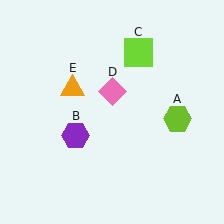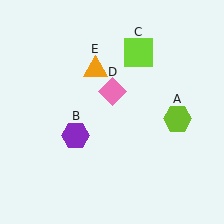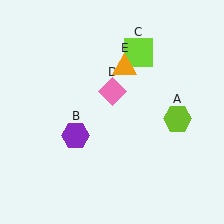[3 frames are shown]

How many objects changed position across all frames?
1 object changed position: orange triangle (object E).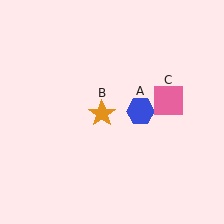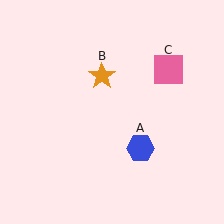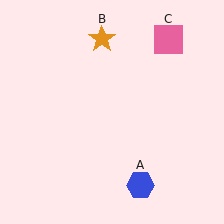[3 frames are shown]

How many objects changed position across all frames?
3 objects changed position: blue hexagon (object A), orange star (object B), pink square (object C).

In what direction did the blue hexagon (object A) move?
The blue hexagon (object A) moved down.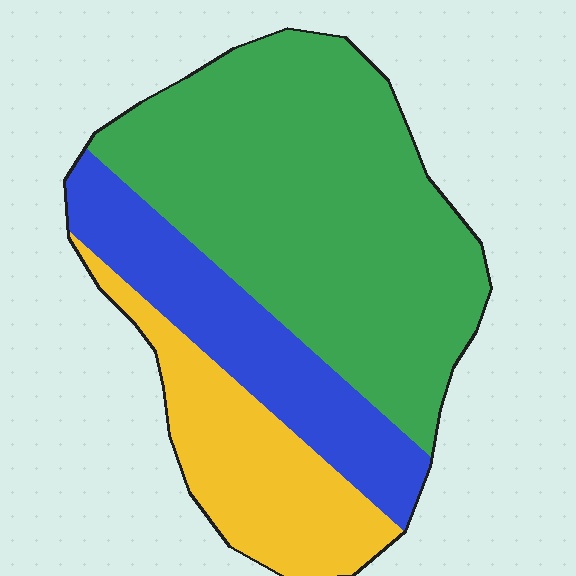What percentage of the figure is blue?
Blue takes up about one fifth (1/5) of the figure.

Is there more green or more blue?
Green.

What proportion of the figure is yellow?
Yellow takes up about one fifth (1/5) of the figure.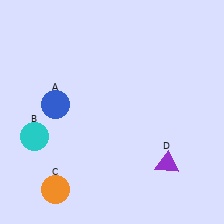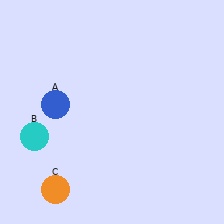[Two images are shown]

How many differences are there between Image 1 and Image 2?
There is 1 difference between the two images.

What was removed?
The purple triangle (D) was removed in Image 2.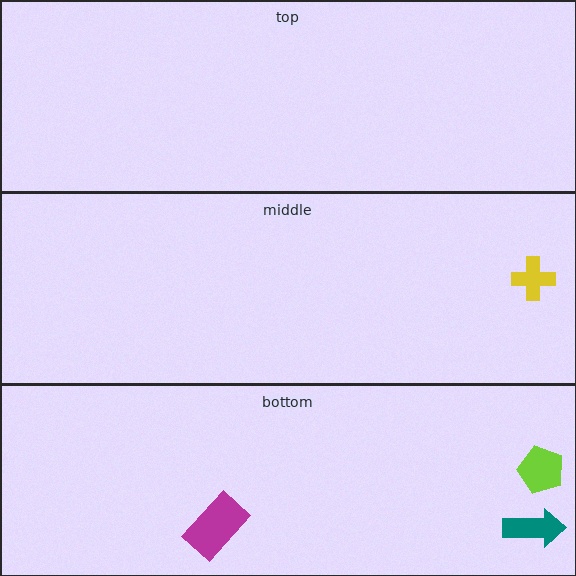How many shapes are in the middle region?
1.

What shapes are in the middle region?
The yellow cross.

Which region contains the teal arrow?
The bottom region.